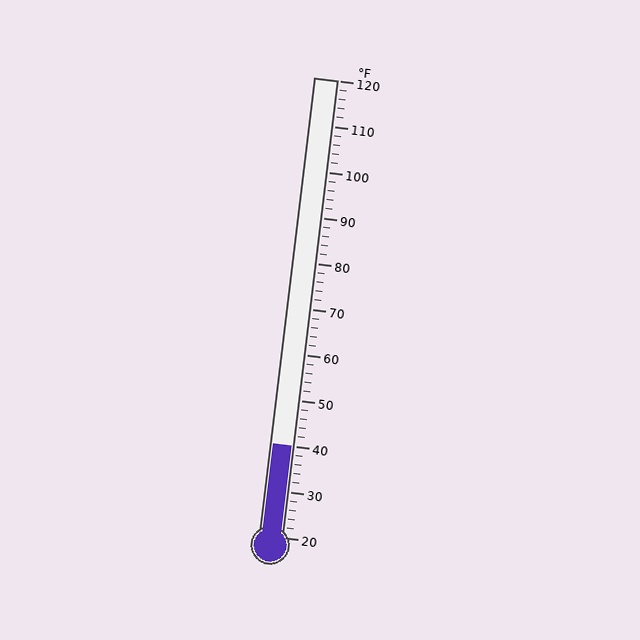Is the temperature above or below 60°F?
The temperature is below 60°F.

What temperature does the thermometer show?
The thermometer shows approximately 40°F.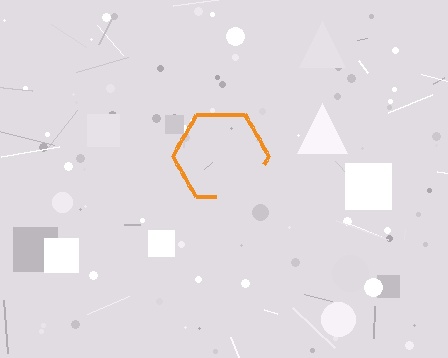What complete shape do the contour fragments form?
The contour fragments form a hexagon.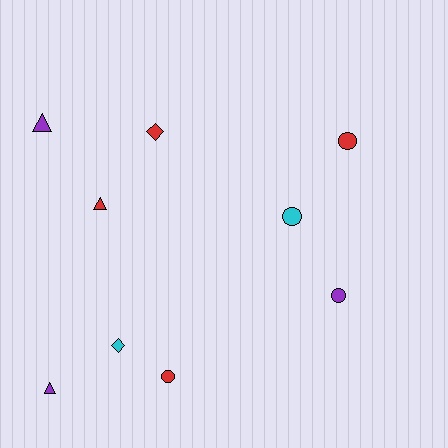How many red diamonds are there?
There is 1 red diamond.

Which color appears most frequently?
Red, with 4 objects.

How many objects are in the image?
There are 9 objects.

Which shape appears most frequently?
Circle, with 4 objects.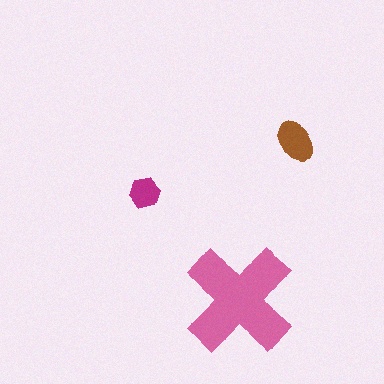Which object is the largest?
The pink cross.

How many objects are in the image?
There are 3 objects in the image.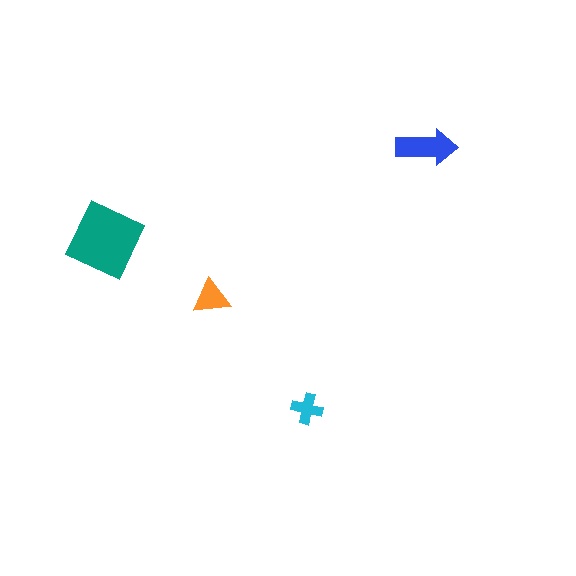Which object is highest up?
The blue arrow is topmost.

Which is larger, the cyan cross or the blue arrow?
The blue arrow.